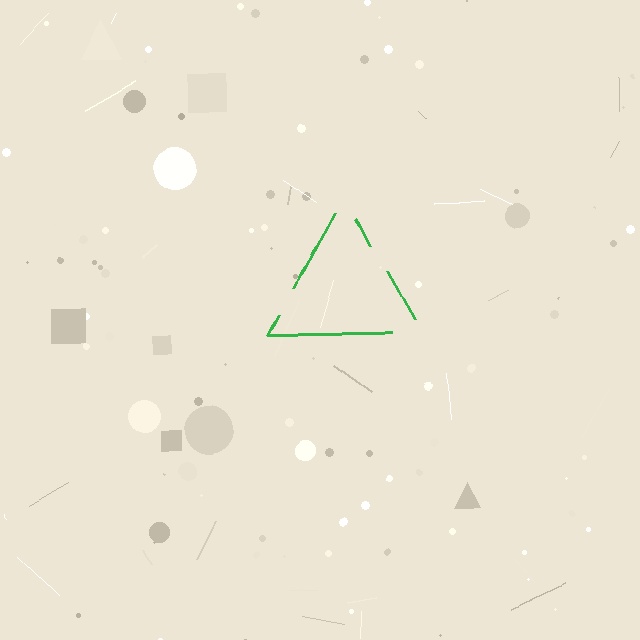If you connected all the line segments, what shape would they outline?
They would outline a triangle.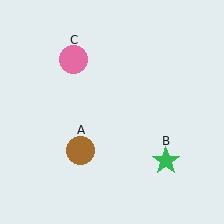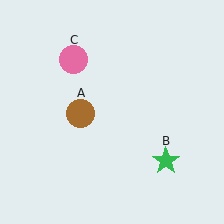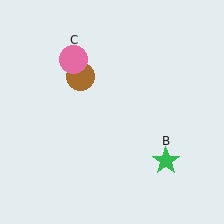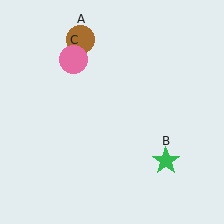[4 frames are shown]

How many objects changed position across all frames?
1 object changed position: brown circle (object A).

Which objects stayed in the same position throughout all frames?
Green star (object B) and pink circle (object C) remained stationary.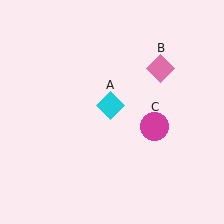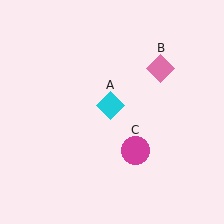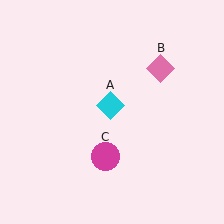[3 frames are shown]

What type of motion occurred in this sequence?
The magenta circle (object C) rotated clockwise around the center of the scene.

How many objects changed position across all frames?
1 object changed position: magenta circle (object C).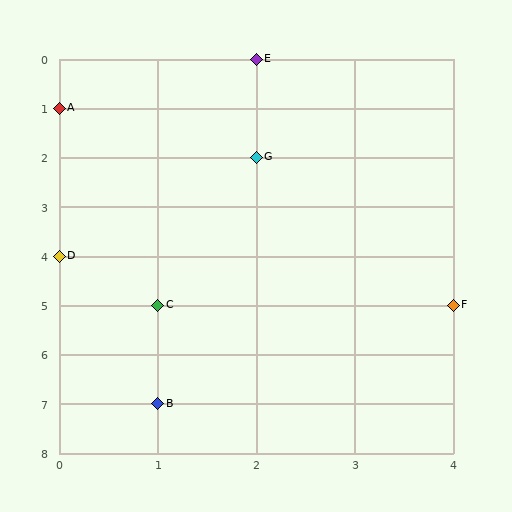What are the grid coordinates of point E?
Point E is at grid coordinates (2, 0).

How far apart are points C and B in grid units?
Points C and B are 2 rows apart.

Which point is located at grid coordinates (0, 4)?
Point D is at (0, 4).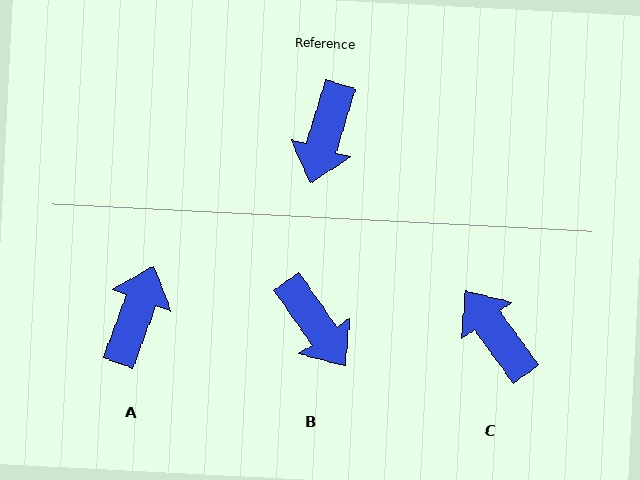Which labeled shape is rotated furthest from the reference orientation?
A, about 176 degrees away.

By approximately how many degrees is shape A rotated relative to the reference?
Approximately 176 degrees counter-clockwise.